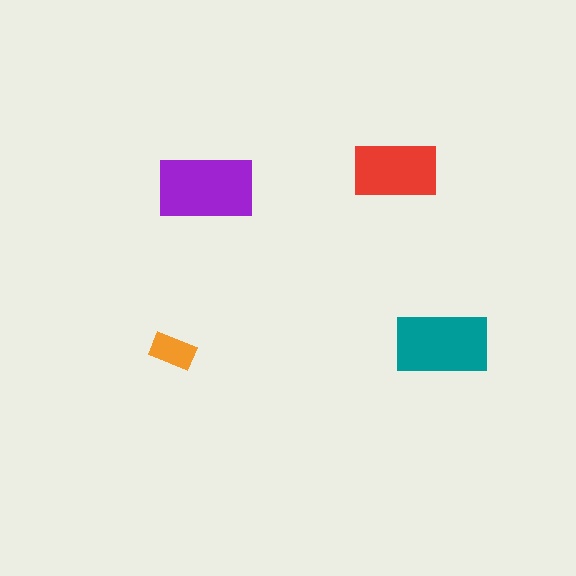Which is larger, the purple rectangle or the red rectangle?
The purple one.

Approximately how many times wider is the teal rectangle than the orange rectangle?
About 2 times wider.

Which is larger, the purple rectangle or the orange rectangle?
The purple one.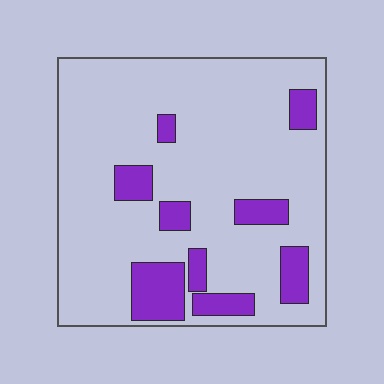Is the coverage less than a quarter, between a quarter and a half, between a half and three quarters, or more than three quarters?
Less than a quarter.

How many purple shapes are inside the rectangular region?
9.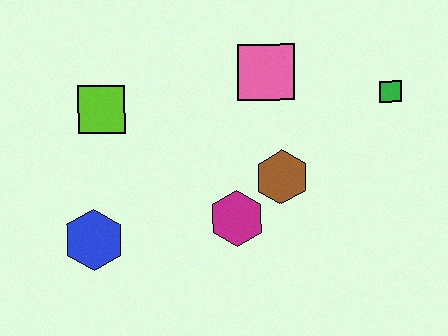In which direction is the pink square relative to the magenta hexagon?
The pink square is above the magenta hexagon.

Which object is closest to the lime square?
The blue hexagon is closest to the lime square.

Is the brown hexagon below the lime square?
Yes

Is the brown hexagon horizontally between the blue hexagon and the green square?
Yes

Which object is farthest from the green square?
The blue hexagon is farthest from the green square.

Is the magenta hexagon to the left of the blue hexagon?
No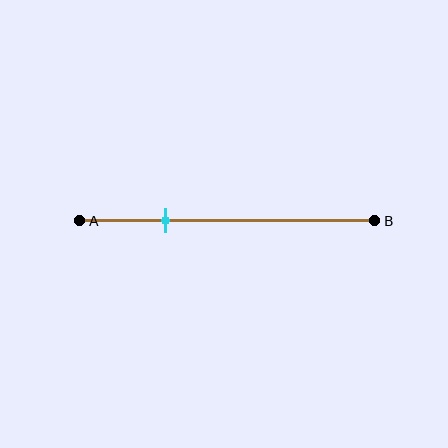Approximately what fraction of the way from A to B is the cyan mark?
The cyan mark is approximately 30% of the way from A to B.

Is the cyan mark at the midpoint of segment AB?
No, the mark is at about 30% from A, not at the 50% midpoint.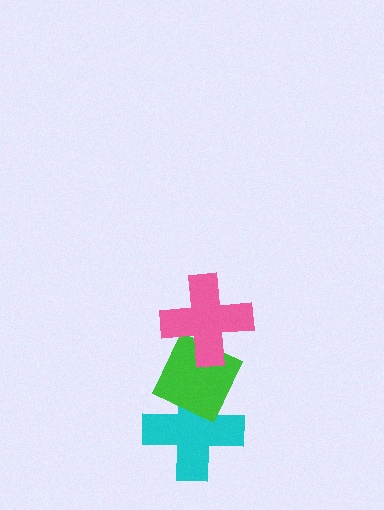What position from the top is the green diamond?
The green diamond is 2nd from the top.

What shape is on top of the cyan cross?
The green diamond is on top of the cyan cross.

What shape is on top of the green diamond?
The pink cross is on top of the green diamond.